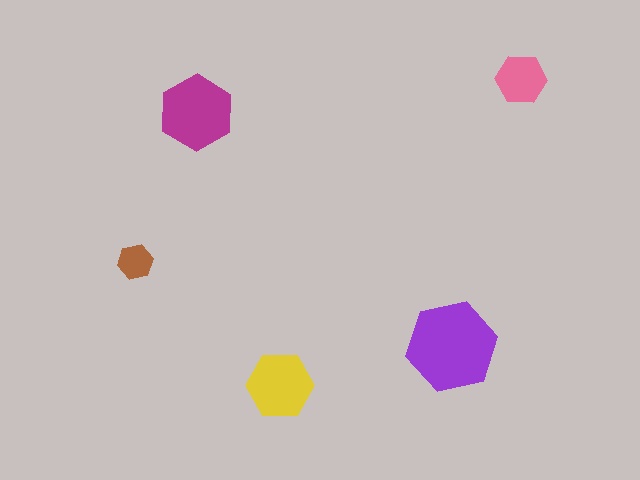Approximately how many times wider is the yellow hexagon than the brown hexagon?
About 2 times wider.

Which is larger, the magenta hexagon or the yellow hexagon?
The magenta one.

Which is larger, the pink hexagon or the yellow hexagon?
The yellow one.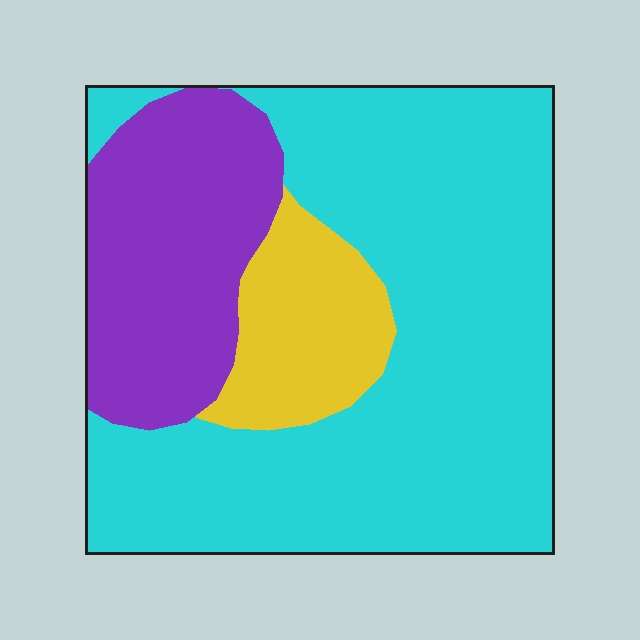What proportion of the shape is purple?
Purple covers 24% of the shape.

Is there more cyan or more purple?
Cyan.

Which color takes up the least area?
Yellow, at roughly 15%.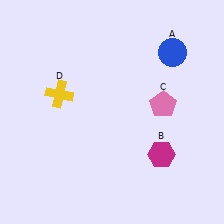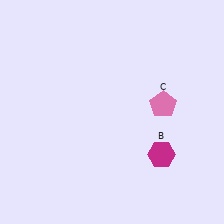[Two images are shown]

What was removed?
The blue circle (A), the yellow cross (D) were removed in Image 2.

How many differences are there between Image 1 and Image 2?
There are 2 differences between the two images.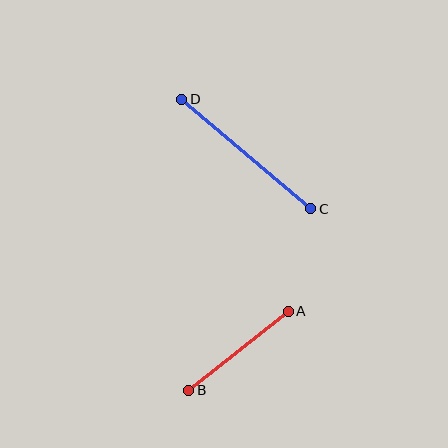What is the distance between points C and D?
The distance is approximately 169 pixels.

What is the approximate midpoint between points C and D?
The midpoint is at approximately (246, 154) pixels.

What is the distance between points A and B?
The distance is approximately 128 pixels.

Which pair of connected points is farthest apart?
Points C and D are farthest apart.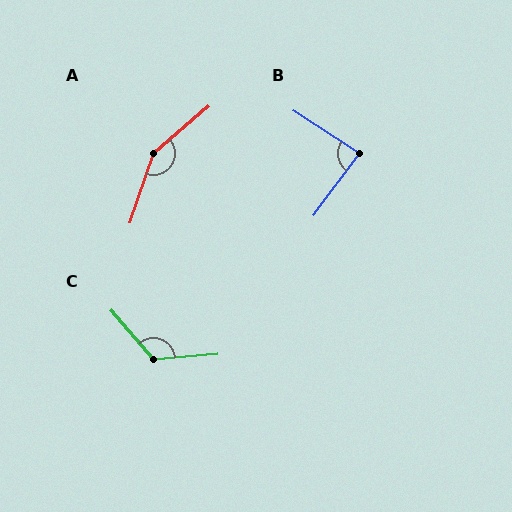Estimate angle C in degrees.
Approximately 126 degrees.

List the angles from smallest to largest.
B (86°), C (126°), A (149°).